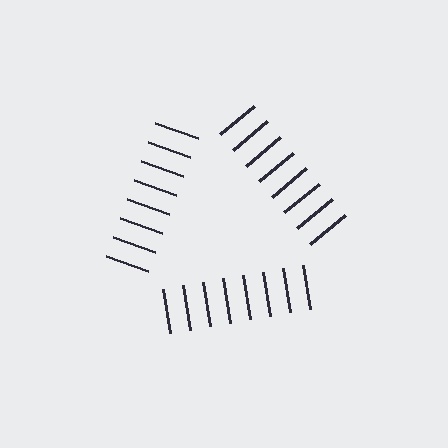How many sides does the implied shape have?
3 sides — the line-ends trace a triangle.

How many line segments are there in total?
24 — 8 along each of the 3 edges.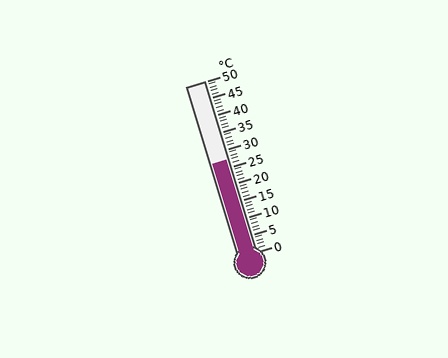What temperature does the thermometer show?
The thermometer shows approximately 27°C.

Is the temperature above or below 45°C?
The temperature is below 45°C.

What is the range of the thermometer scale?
The thermometer scale ranges from 0°C to 50°C.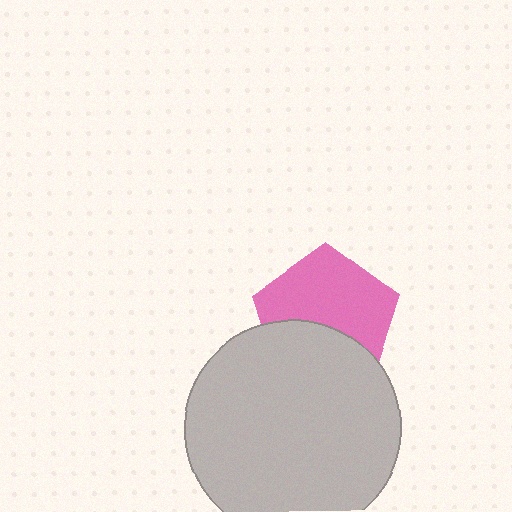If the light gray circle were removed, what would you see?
You would see the complete pink pentagon.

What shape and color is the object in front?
The object in front is a light gray circle.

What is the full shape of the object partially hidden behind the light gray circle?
The partially hidden object is a pink pentagon.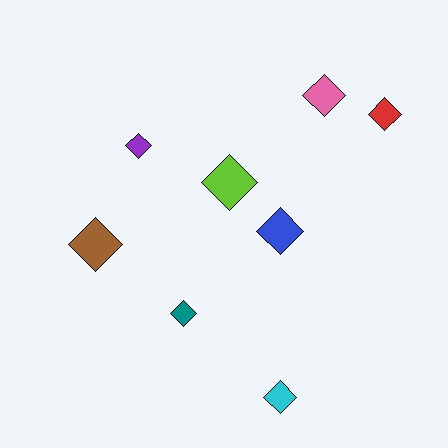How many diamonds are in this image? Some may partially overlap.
There are 8 diamonds.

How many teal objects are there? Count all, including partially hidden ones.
There is 1 teal object.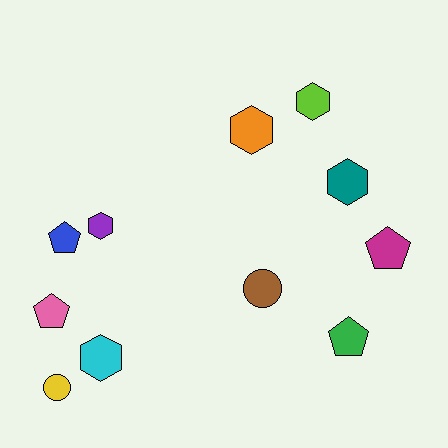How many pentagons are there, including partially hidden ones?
There are 4 pentagons.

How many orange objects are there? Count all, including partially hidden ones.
There is 1 orange object.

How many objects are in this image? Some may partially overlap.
There are 11 objects.